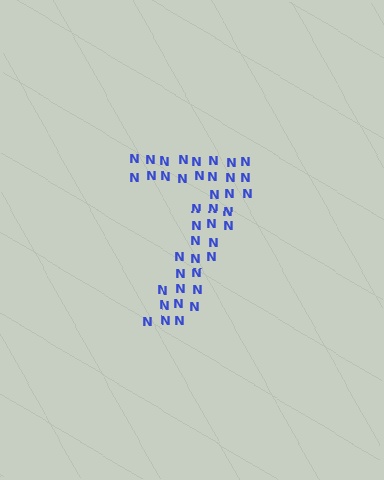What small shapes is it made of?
It is made of small letter N's.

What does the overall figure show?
The overall figure shows the digit 7.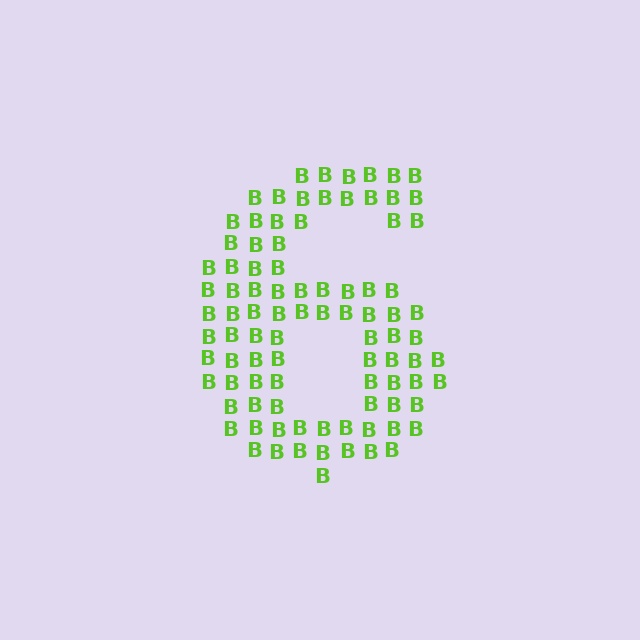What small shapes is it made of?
It is made of small letter B's.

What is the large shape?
The large shape is the digit 6.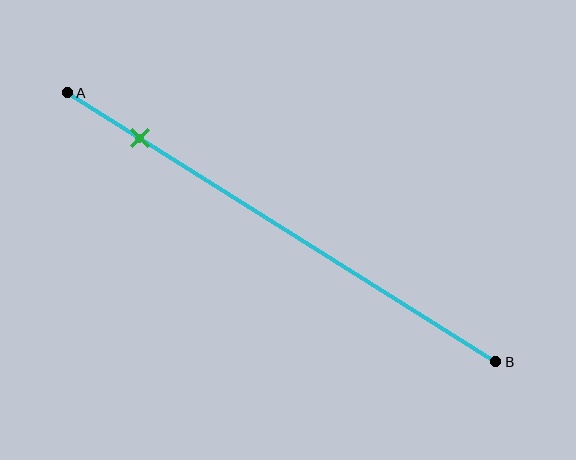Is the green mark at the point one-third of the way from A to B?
No, the mark is at about 15% from A, not at the 33% one-third point.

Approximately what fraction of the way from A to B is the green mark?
The green mark is approximately 15% of the way from A to B.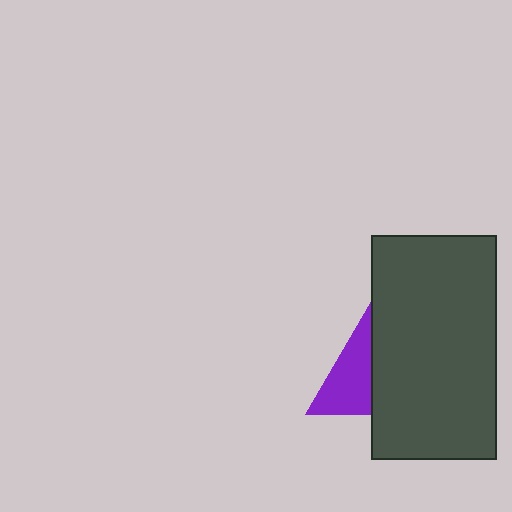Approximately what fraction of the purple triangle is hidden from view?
Roughly 50% of the purple triangle is hidden behind the dark gray rectangle.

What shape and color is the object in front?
The object in front is a dark gray rectangle.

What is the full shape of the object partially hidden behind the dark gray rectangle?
The partially hidden object is a purple triangle.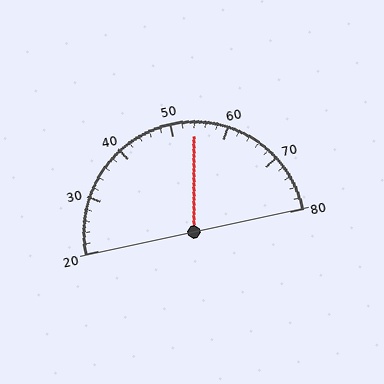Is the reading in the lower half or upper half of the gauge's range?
The reading is in the upper half of the range (20 to 80).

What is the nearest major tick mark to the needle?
The nearest major tick mark is 50.